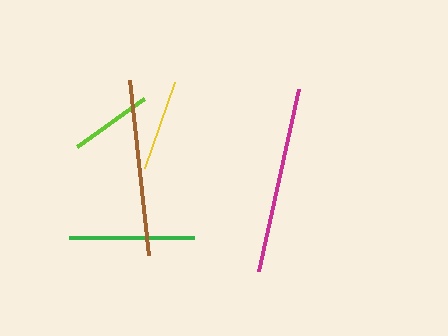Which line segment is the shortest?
The lime line is the shortest at approximately 82 pixels.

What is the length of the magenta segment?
The magenta segment is approximately 187 pixels long.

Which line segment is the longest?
The magenta line is the longest at approximately 187 pixels.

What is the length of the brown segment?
The brown segment is approximately 176 pixels long.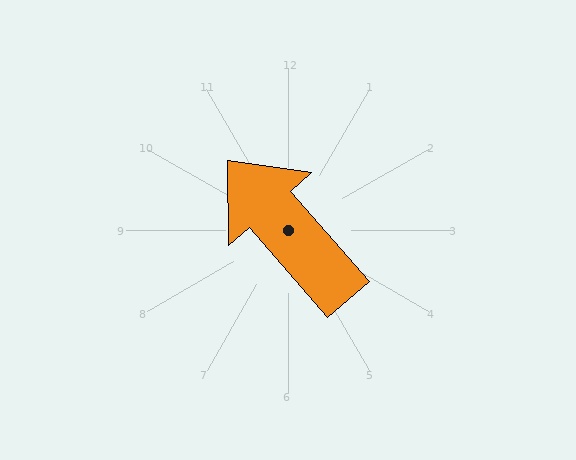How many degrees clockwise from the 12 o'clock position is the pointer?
Approximately 319 degrees.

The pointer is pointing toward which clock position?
Roughly 11 o'clock.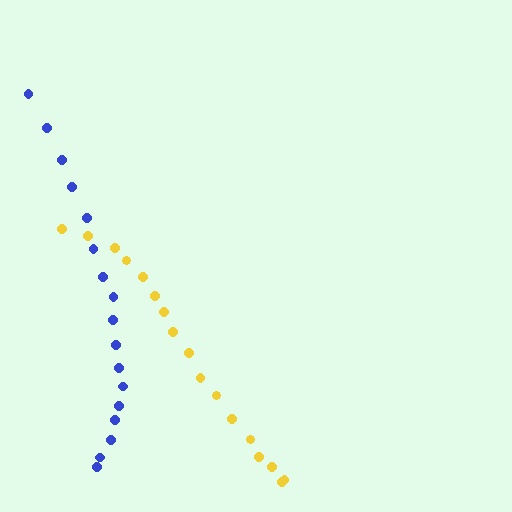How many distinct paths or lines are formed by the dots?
There are 2 distinct paths.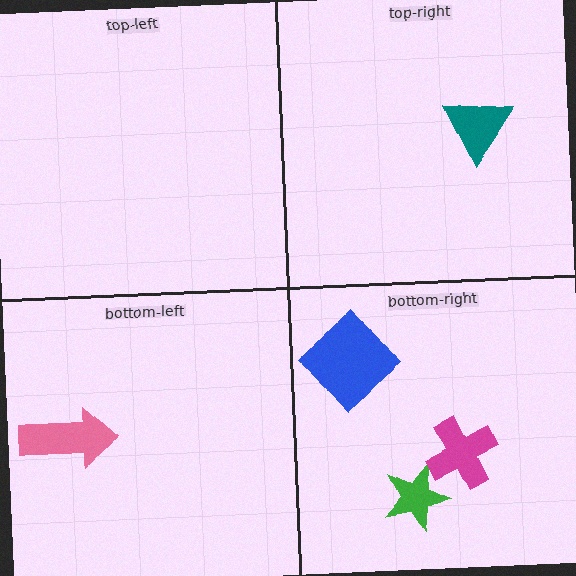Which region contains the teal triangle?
The top-right region.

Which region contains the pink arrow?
The bottom-left region.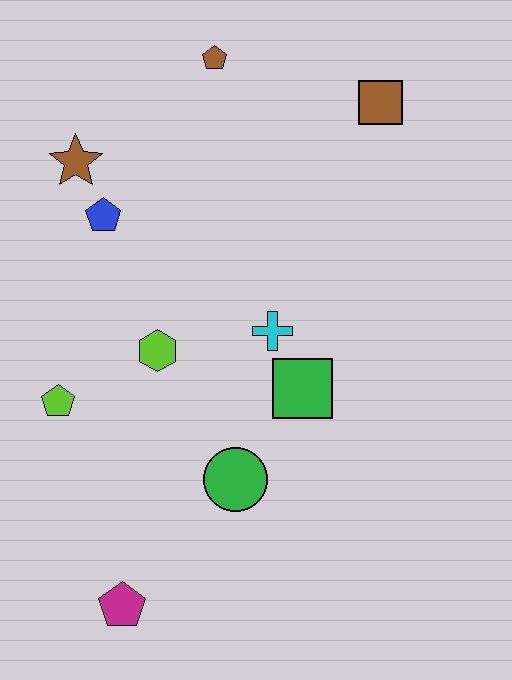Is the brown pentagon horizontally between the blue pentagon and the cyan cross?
Yes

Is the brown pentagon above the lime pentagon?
Yes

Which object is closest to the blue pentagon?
The brown star is closest to the blue pentagon.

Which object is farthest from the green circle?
The brown pentagon is farthest from the green circle.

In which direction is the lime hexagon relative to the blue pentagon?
The lime hexagon is below the blue pentagon.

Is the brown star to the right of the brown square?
No